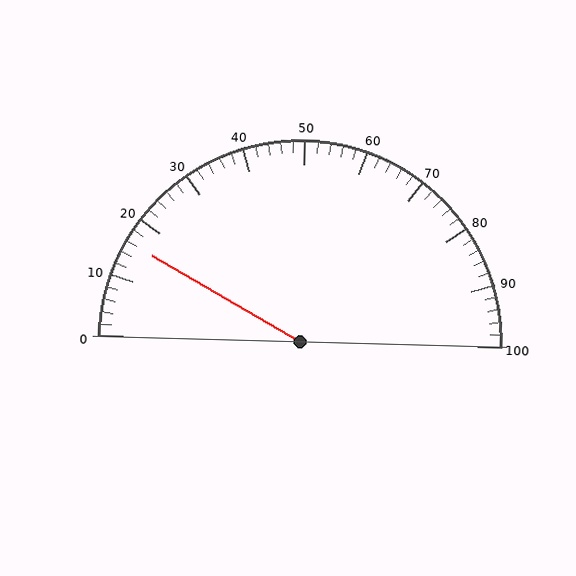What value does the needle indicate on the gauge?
The needle indicates approximately 16.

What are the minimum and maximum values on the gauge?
The gauge ranges from 0 to 100.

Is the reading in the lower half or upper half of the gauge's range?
The reading is in the lower half of the range (0 to 100).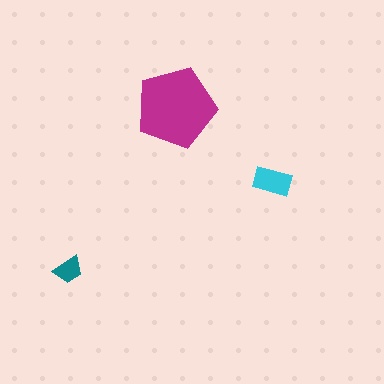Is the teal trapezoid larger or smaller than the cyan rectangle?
Smaller.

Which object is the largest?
The magenta pentagon.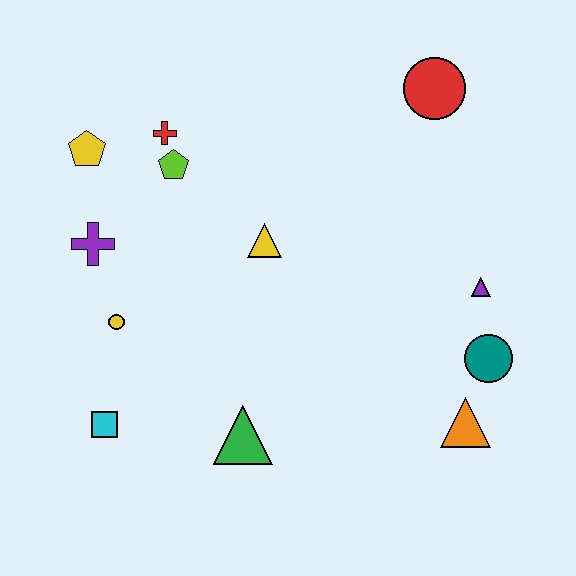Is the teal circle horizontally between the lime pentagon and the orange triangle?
No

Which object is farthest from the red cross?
The orange triangle is farthest from the red cross.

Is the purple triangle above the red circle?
No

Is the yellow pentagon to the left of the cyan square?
Yes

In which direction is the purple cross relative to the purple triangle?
The purple cross is to the left of the purple triangle.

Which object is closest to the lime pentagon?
The red cross is closest to the lime pentagon.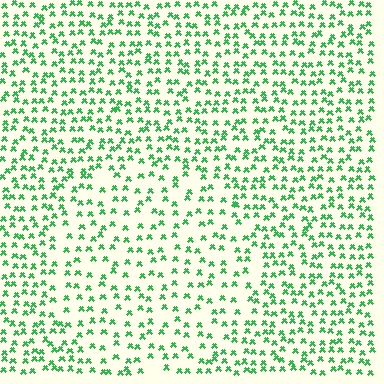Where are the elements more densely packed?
The elements are more densely packed outside the circle boundary.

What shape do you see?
I see a circle.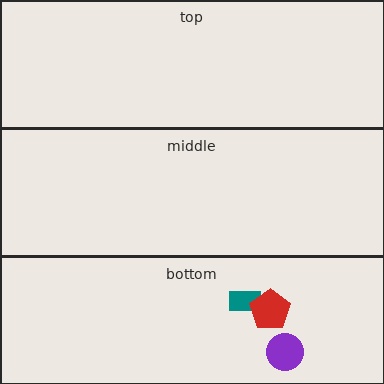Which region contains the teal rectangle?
The bottom region.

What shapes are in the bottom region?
The teal rectangle, the purple circle, the red pentagon.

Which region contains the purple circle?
The bottom region.